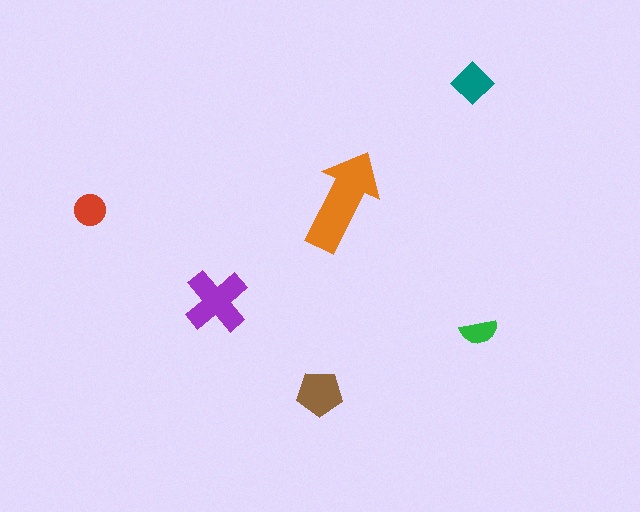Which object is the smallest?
The green semicircle.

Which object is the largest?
The orange arrow.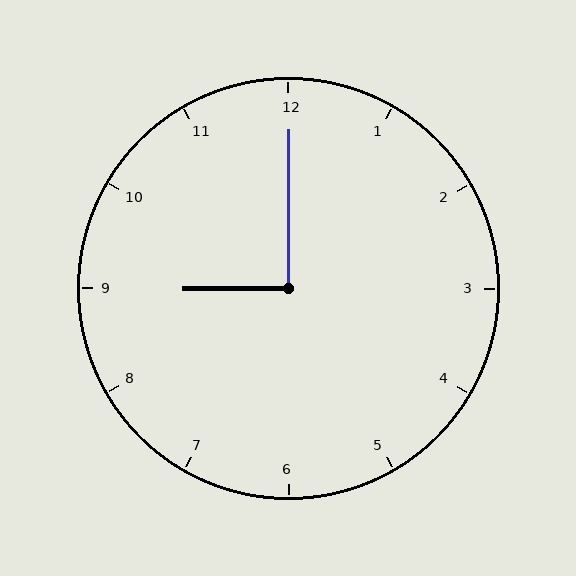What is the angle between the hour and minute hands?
Approximately 90 degrees.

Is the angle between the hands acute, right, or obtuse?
It is right.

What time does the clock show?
9:00.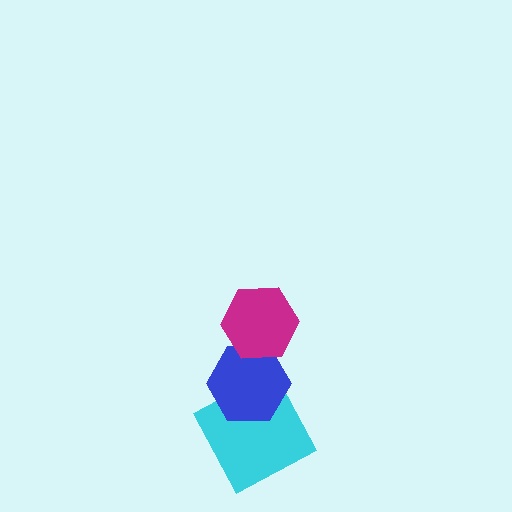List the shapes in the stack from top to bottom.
From top to bottom: the magenta hexagon, the blue hexagon, the cyan square.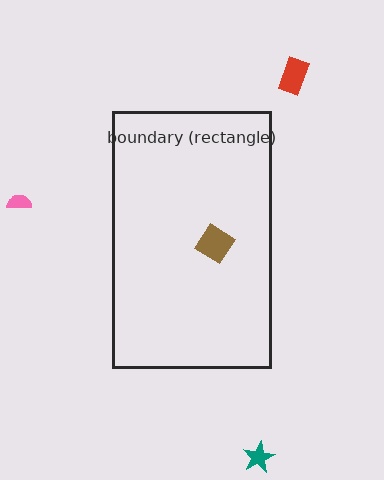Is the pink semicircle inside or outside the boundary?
Outside.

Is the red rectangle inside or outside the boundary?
Outside.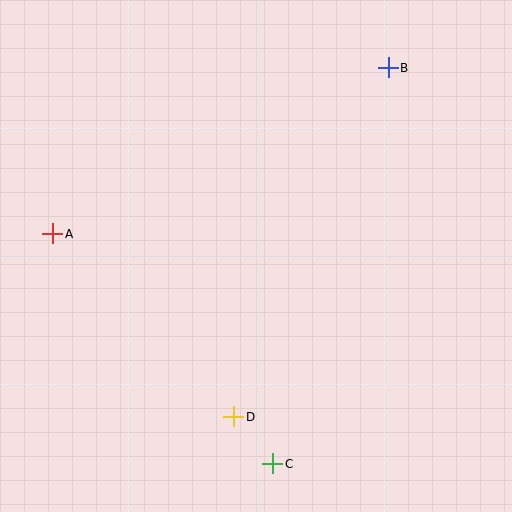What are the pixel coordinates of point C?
Point C is at (273, 464).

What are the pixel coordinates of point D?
Point D is at (234, 417).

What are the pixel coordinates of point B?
Point B is at (388, 68).